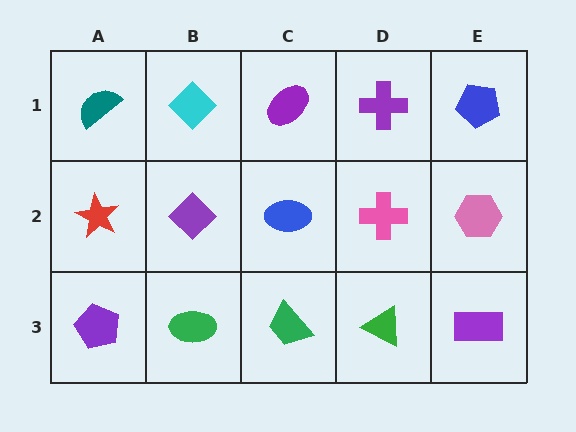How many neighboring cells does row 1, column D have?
3.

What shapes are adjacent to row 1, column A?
A red star (row 2, column A), a cyan diamond (row 1, column B).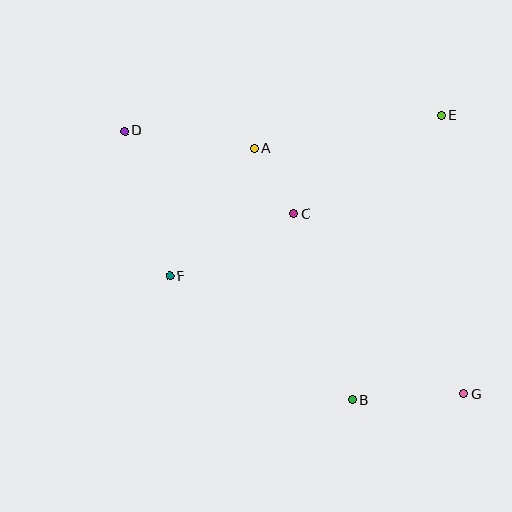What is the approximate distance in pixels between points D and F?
The distance between D and F is approximately 152 pixels.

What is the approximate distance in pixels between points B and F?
The distance between B and F is approximately 221 pixels.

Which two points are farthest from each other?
Points D and G are farthest from each other.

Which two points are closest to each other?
Points A and C are closest to each other.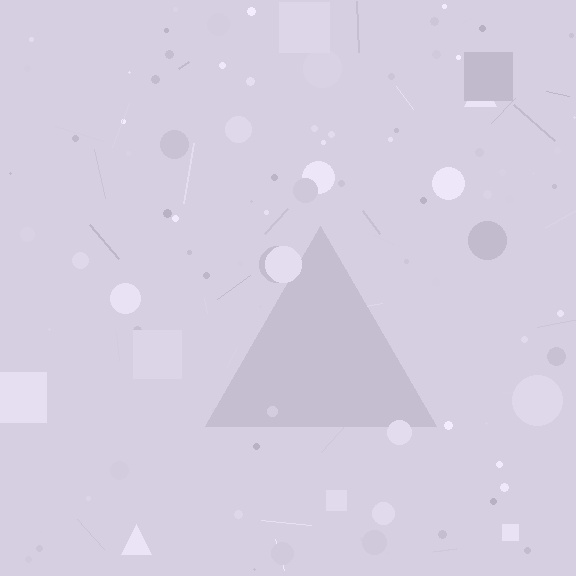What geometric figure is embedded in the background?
A triangle is embedded in the background.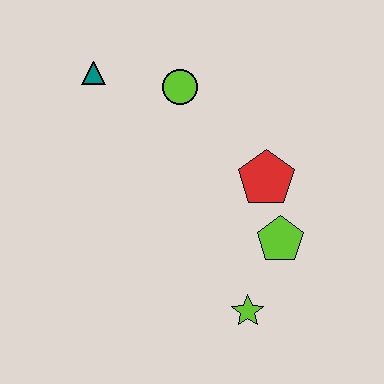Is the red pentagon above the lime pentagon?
Yes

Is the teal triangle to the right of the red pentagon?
No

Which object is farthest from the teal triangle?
The lime star is farthest from the teal triangle.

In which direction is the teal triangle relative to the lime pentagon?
The teal triangle is to the left of the lime pentagon.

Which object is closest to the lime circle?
The teal triangle is closest to the lime circle.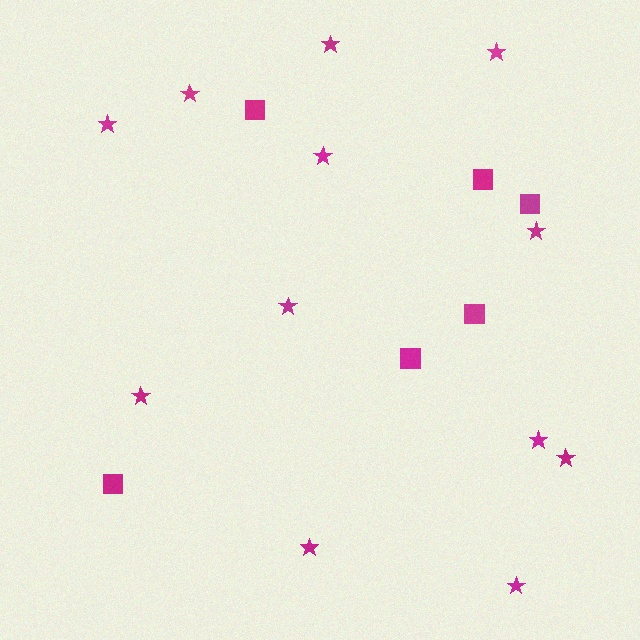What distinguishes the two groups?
There are 2 groups: one group of squares (6) and one group of stars (12).